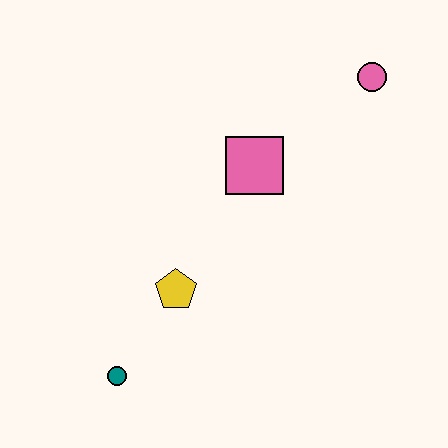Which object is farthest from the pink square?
The teal circle is farthest from the pink square.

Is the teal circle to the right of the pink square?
No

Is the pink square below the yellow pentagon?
No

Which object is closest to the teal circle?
The yellow pentagon is closest to the teal circle.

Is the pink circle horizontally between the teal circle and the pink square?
No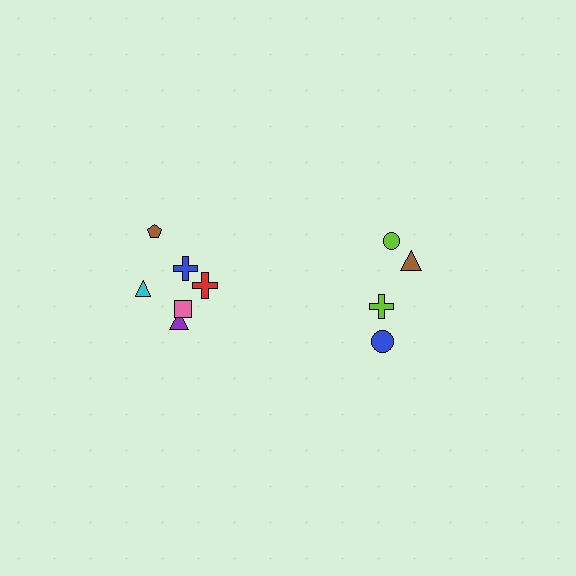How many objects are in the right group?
There are 4 objects.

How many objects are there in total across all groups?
There are 10 objects.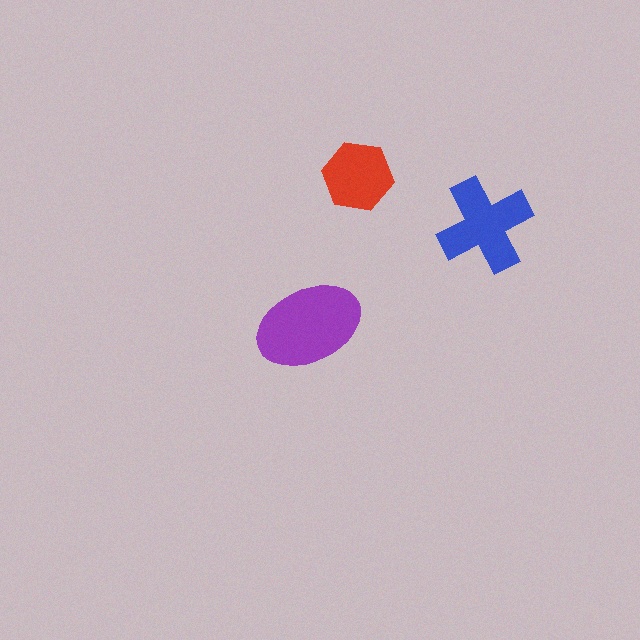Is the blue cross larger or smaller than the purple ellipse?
Smaller.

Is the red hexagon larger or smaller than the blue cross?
Smaller.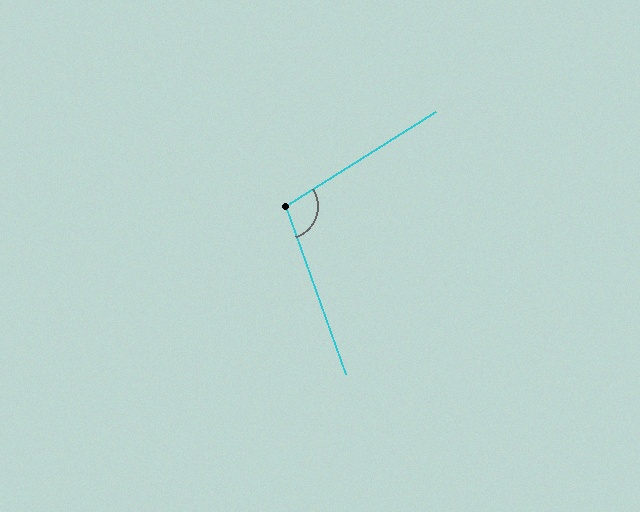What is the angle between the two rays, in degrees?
Approximately 103 degrees.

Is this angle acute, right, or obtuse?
It is obtuse.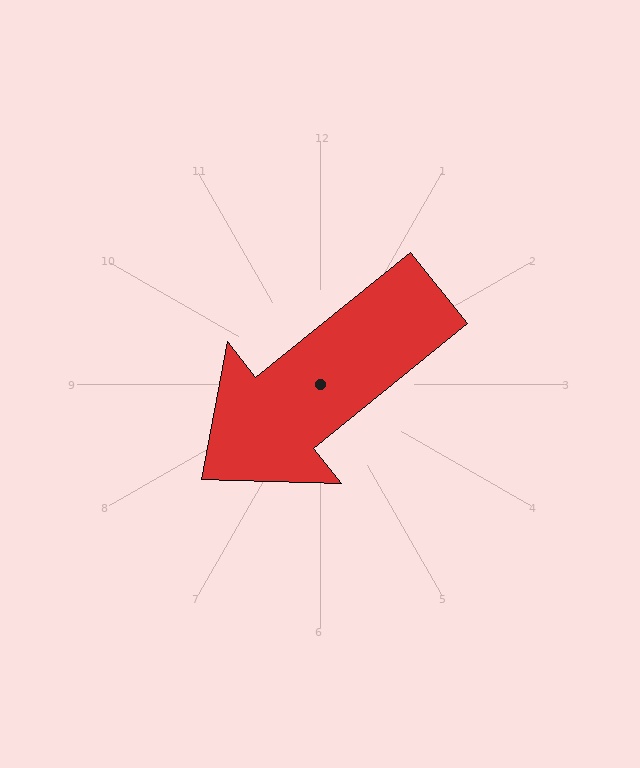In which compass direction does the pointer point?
Southwest.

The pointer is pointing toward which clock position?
Roughly 8 o'clock.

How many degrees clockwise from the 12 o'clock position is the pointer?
Approximately 231 degrees.